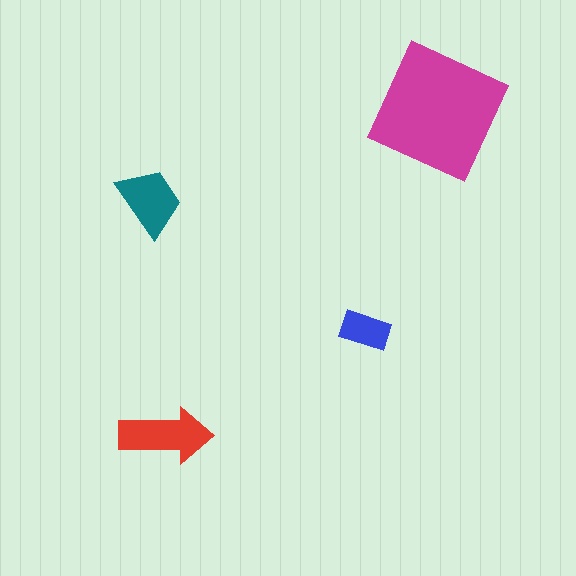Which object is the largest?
The magenta square.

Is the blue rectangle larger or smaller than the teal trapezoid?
Smaller.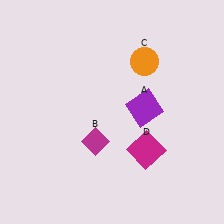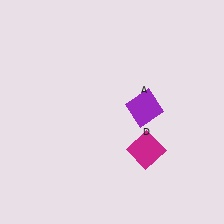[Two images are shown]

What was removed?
The magenta diamond (B), the orange circle (C) were removed in Image 2.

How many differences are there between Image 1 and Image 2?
There are 2 differences between the two images.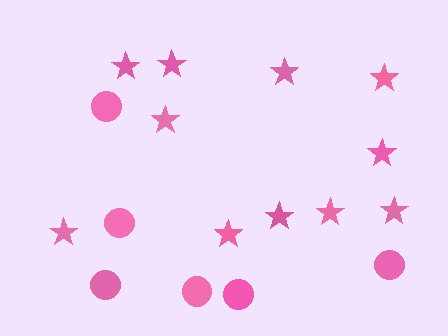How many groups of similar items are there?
There are 2 groups: one group of circles (6) and one group of stars (11).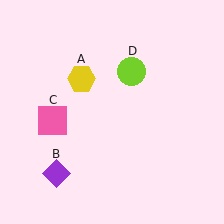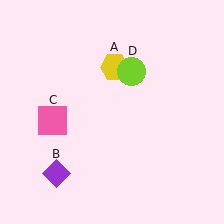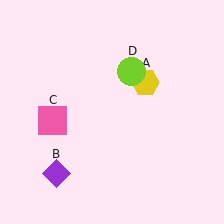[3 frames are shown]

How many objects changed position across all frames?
1 object changed position: yellow hexagon (object A).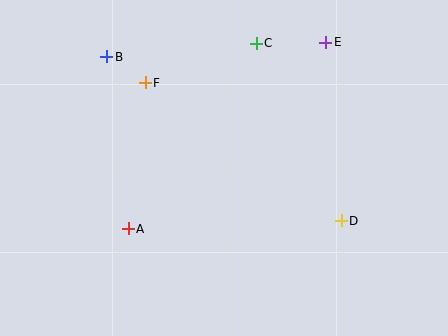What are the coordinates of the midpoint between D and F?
The midpoint between D and F is at (243, 152).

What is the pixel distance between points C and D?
The distance between C and D is 197 pixels.